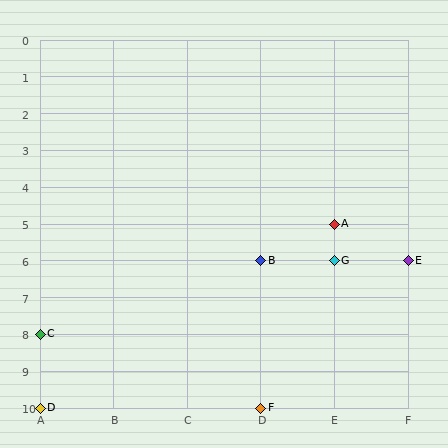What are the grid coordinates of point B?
Point B is at grid coordinates (D, 6).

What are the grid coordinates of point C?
Point C is at grid coordinates (A, 8).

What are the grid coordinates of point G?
Point G is at grid coordinates (E, 6).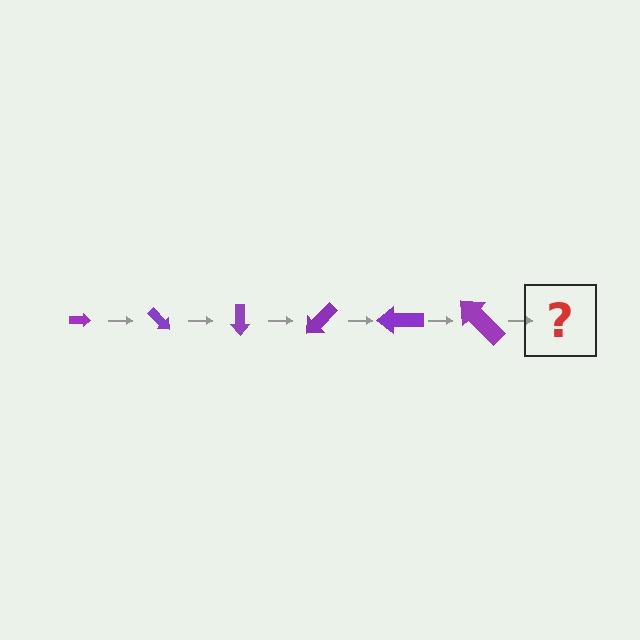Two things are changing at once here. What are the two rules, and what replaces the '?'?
The two rules are that the arrow grows larger each step and it rotates 45 degrees each step. The '?' should be an arrow, larger than the previous one and rotated 270 degrees from the start.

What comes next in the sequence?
The next element should be an arrow, larger than the previous one and rotated 270 degrees from the start.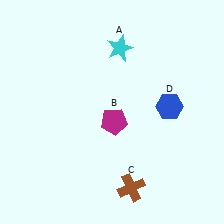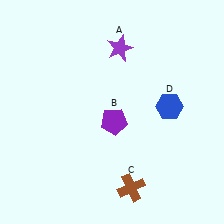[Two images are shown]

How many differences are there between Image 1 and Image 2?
There are 2 differences between the two images.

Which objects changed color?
A changed from cyan to purple. B changed from magenta to purple.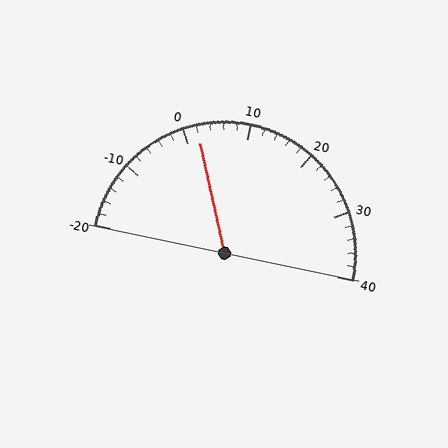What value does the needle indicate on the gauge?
The needle indicates approximately 2.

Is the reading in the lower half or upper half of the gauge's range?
The reading is in the lower half of the range (-20 to 40).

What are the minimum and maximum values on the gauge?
The gauge ranges from -20 to 40.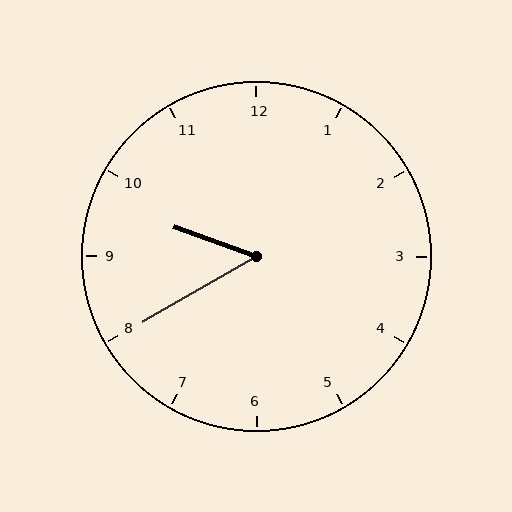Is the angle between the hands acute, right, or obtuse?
It is acute.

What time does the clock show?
9:40.